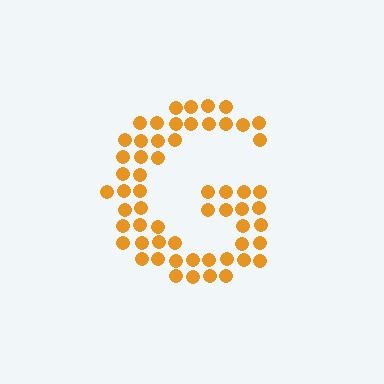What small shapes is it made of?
It is made of small circles.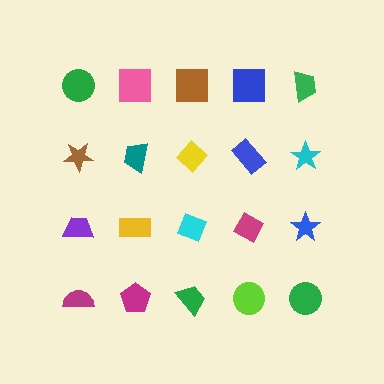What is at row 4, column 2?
A magenta pentagon.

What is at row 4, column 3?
A green trapezoid.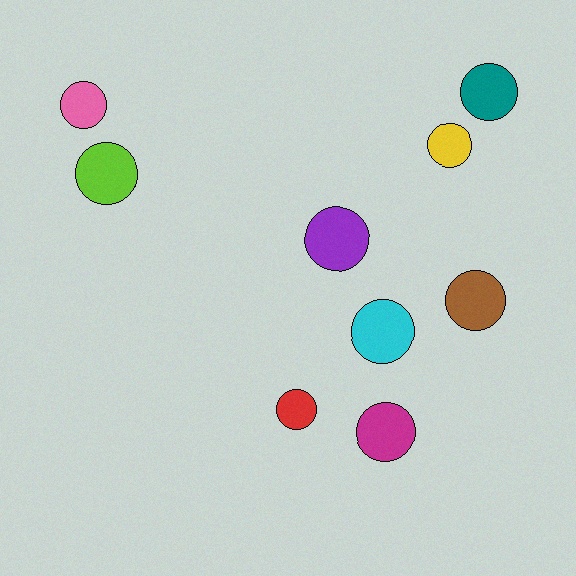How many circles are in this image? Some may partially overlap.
There are 9 circles.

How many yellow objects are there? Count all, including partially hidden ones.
There is 1 yellow object.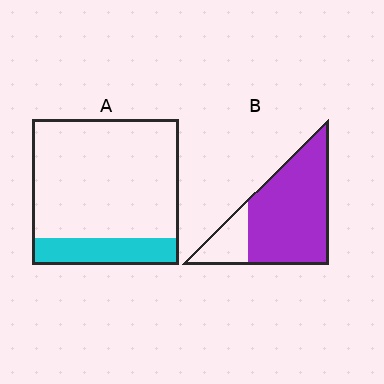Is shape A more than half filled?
No.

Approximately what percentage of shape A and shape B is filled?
A is approximately 20% and B is approximately 80%.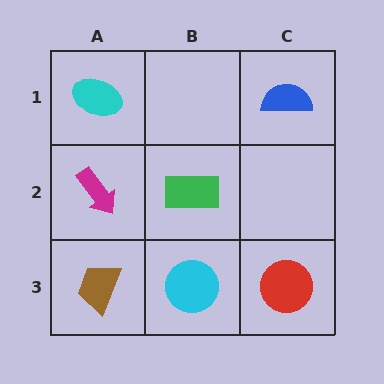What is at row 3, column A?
A brown trapezoid.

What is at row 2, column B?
A green rectangle.